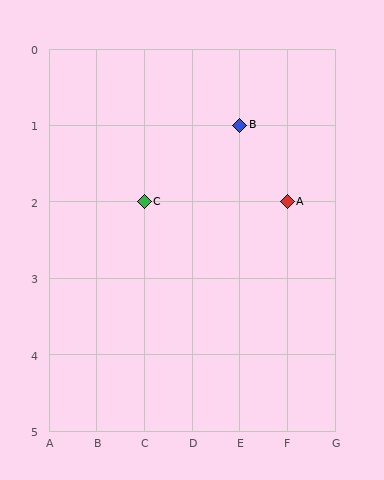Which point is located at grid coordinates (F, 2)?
Point A is at (F, 2).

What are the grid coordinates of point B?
Point B is at grid coordinates (E, 1).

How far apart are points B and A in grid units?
Points B and A are 1 column and 1 row apart (about 1.4 grid units diagonally).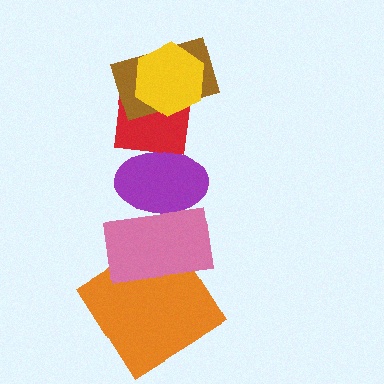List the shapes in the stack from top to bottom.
From top to bottom: the yellow hexagon, the brown rectangle, the red square, the purple ellipse, the pink rectangle, the orange diamond.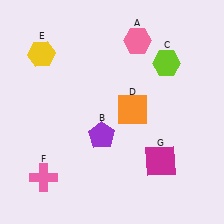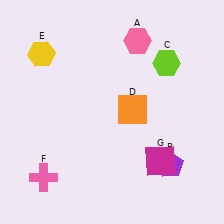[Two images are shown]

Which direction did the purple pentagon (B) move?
The purple pentagon (B) moved right.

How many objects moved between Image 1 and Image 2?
1 object moved between the two images.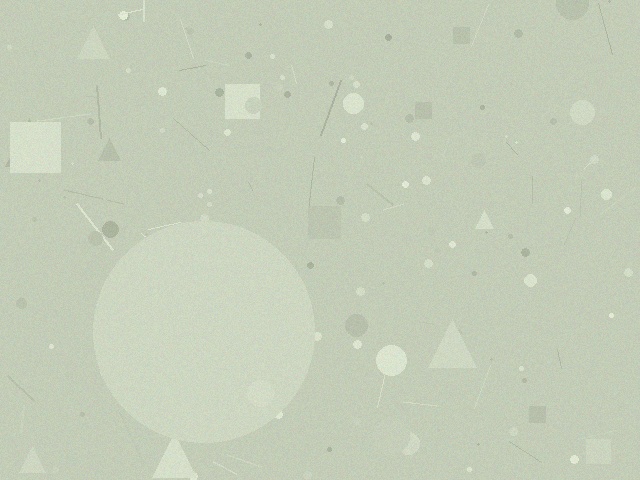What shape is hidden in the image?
A circle is hidden in the image.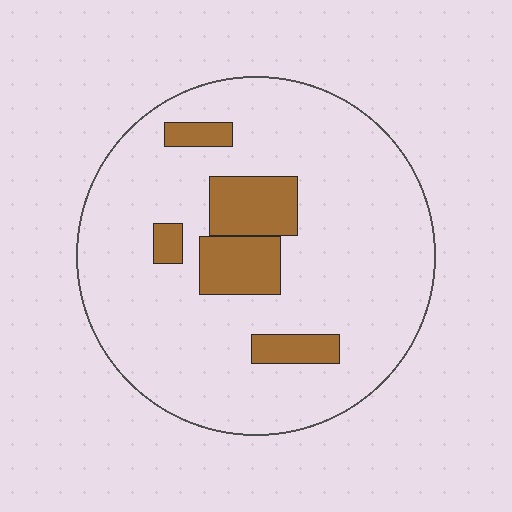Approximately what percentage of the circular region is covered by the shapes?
Approximately 15%.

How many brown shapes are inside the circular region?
5.